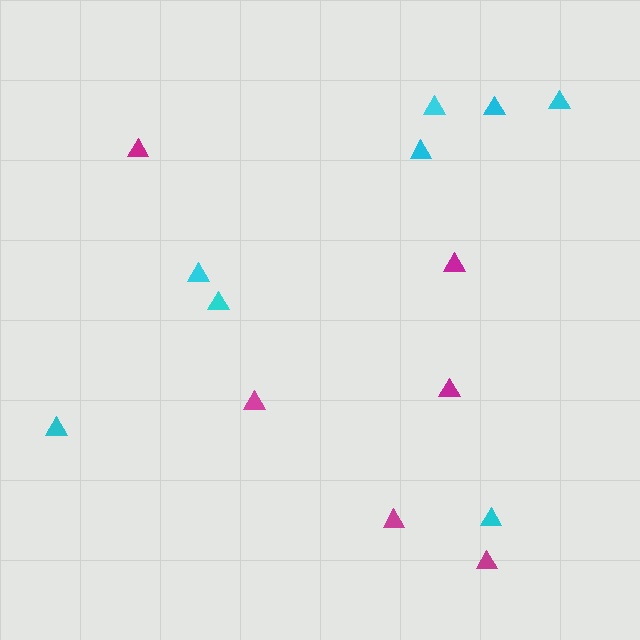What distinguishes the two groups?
There are 2 groups: one group of cyan triangles (8) and one group of magenta triangles (6).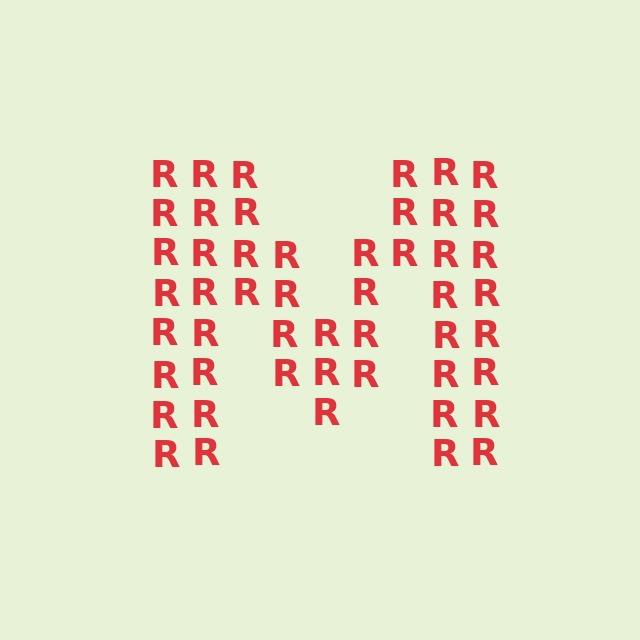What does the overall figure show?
The overall figure shows the letter M.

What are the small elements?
The small elements are letter R's.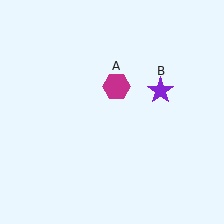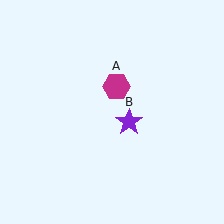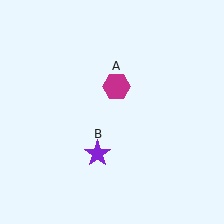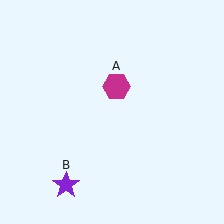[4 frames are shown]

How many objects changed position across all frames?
1 object changed position: purple star (object B).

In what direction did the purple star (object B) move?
The purple star (object B) moved down and to the left.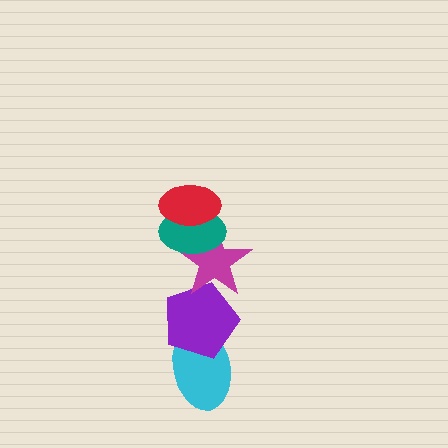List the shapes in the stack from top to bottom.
From top to bottom: the red ellipse, the teal ellipse, the magenta star, the purple pentagon, the cyan ellipse.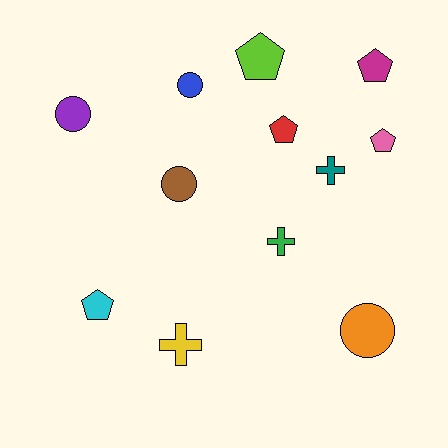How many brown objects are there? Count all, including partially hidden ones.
There is 1 brown object.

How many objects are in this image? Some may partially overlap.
There are 12 objects.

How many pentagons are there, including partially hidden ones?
There are 5 pentagons.